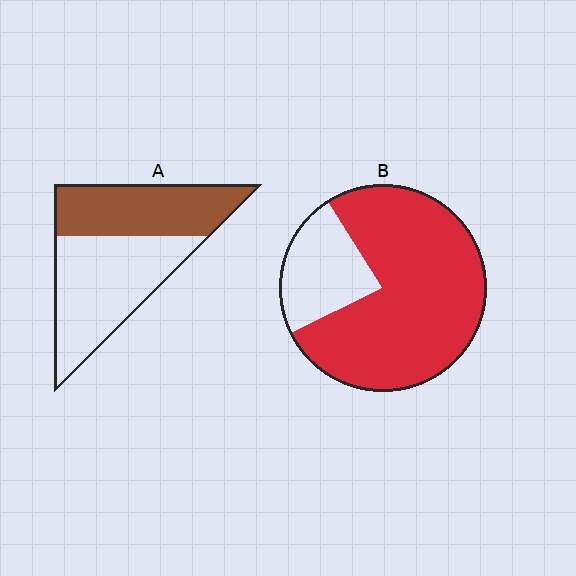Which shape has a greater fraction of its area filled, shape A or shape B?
Shape B.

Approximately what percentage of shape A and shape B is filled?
A is approximately 45% and B is approximately 75%.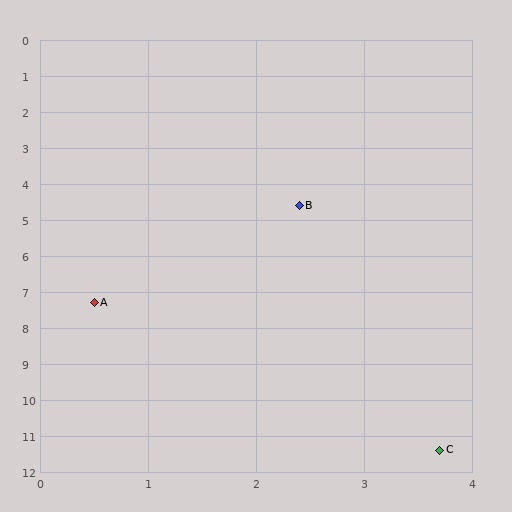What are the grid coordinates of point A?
Point A is at approximately (0.5, 7.3).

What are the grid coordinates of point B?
Point B is at approximately (2.4, 4.6).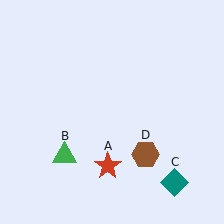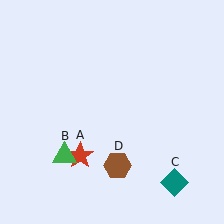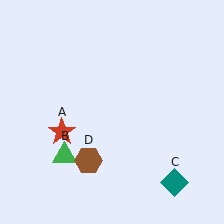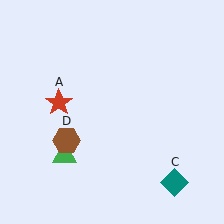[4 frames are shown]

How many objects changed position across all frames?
2 objects changed position: red star (object A), brown hexagon (object D).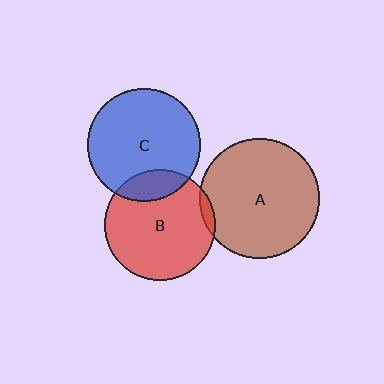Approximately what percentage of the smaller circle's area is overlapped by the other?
Approximately 5%.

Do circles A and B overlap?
Yes.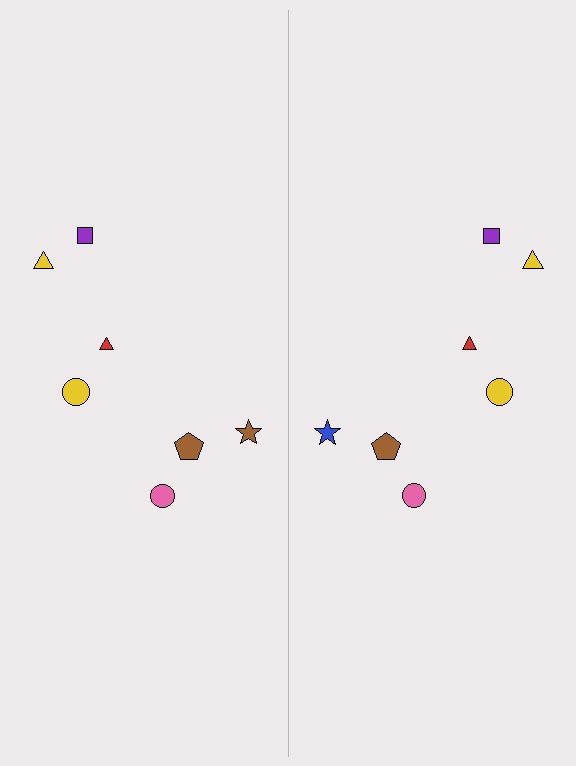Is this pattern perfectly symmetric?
No, the pattern is not perfectly symmetric. The blue star on the right side breaks the symmetry — its mirror counterpart is brown.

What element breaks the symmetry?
The blue star on the right side breaks the symmetry — its mirror counterpart is brown.